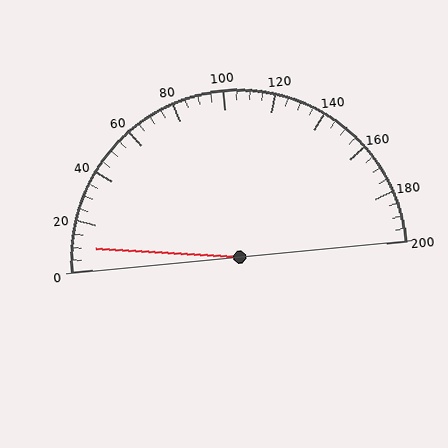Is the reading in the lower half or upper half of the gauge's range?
The reading is in the lower half of the range (0 to 200).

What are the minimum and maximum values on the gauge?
The gauge ranges from 0 to 200.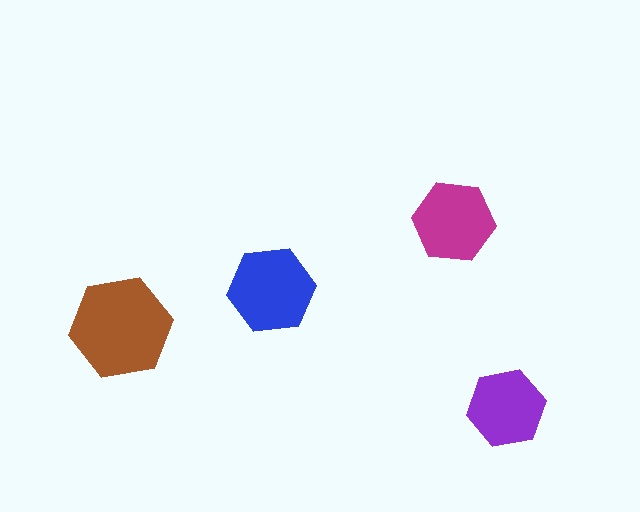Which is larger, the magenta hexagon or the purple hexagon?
The magenta one.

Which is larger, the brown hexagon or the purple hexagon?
The brown one.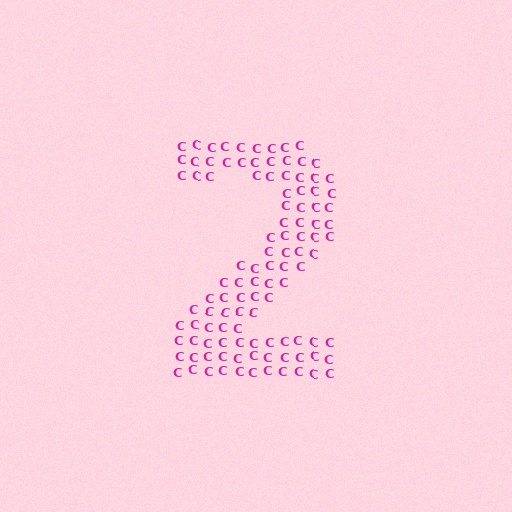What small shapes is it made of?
It is made of small letter C's.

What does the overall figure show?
The overall figure shows the digit 2.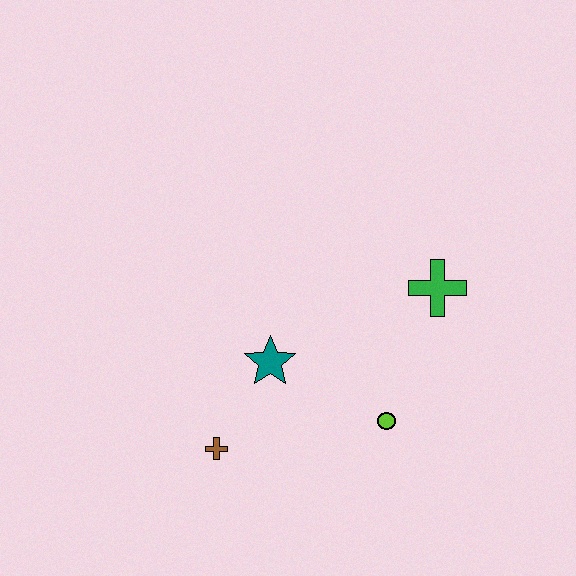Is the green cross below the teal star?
No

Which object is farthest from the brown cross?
The green cross is farthest from the brown cross.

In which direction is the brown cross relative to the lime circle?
The brown cross is to the left of the lime circle.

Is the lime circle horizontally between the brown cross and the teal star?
No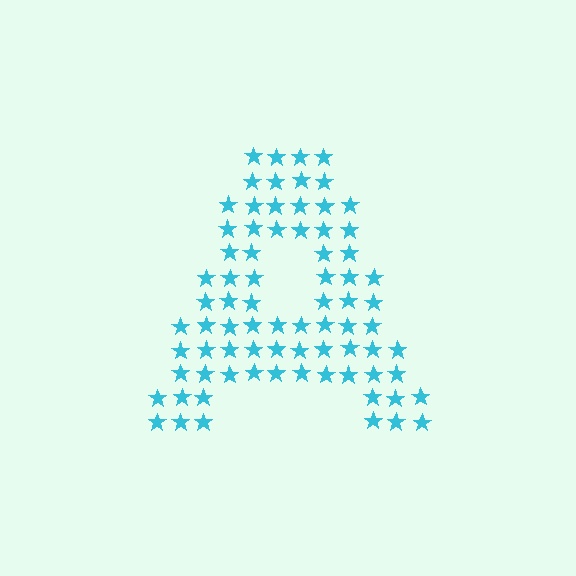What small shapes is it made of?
It is made of small stars.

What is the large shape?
The large shape is the letter A.